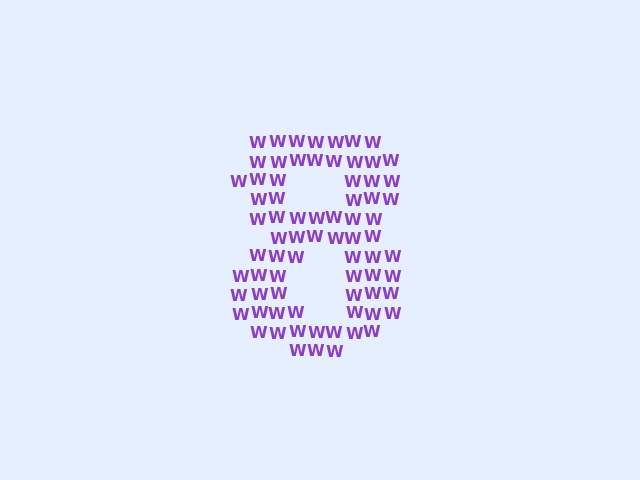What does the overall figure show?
The overall figure shows the digit 8.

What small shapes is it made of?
It is made of small letter W's.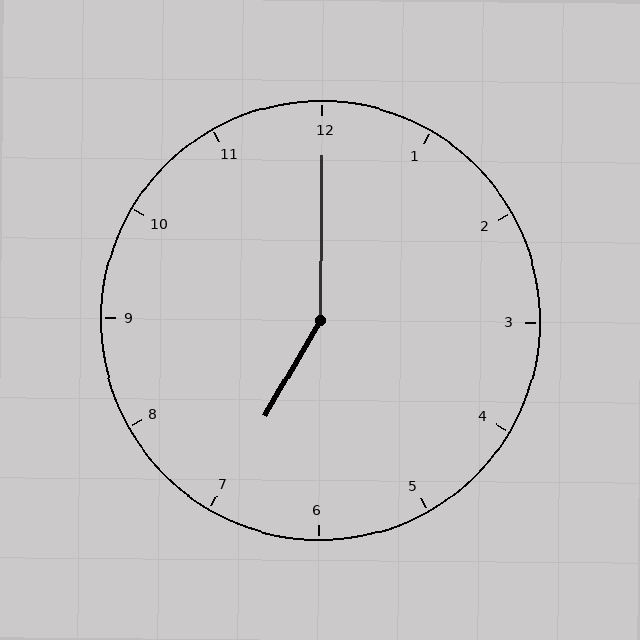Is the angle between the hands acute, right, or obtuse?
It is obtuse.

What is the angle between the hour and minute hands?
Approximately 150 degrees.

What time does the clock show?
7:00.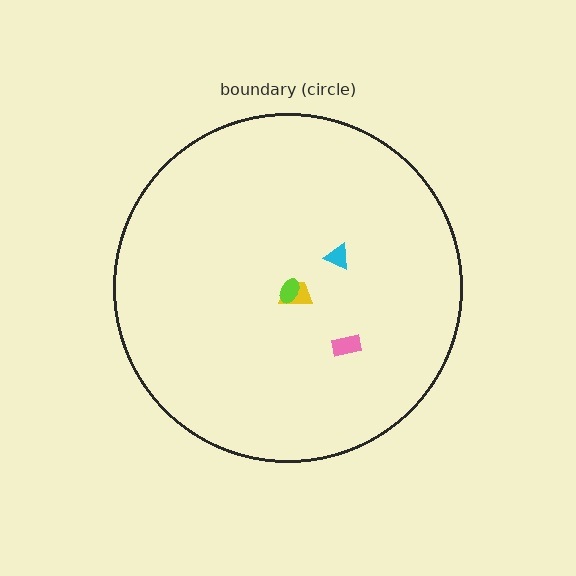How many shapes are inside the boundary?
4 inside, 0 outside.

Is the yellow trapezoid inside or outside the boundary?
Inside.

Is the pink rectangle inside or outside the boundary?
Inside.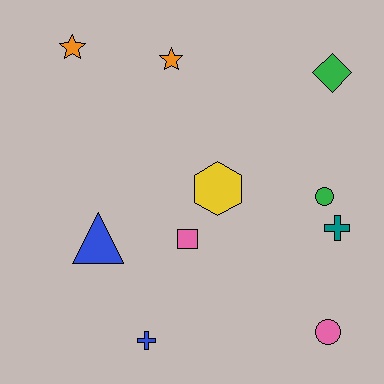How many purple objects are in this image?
There are no purple objects.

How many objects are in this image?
There are 10 objects.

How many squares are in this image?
There is 1 square.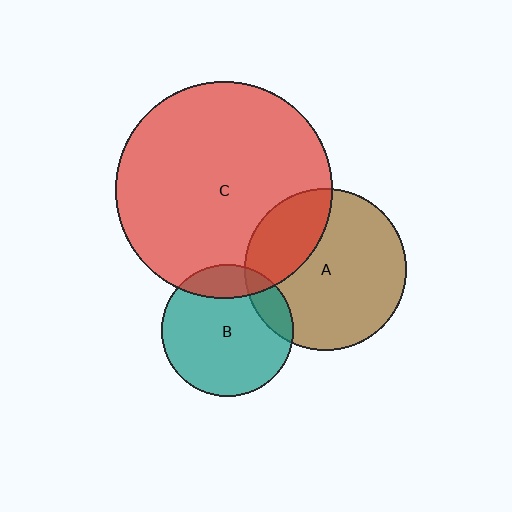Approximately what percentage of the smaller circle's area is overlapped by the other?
Approximately 30%.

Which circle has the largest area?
Circle C (red).